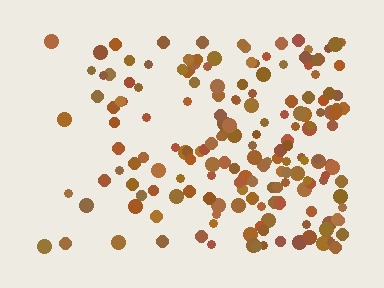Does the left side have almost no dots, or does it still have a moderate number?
Still a moderate number, just noticeably fewer than the right.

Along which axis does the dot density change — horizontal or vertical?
Horizontal.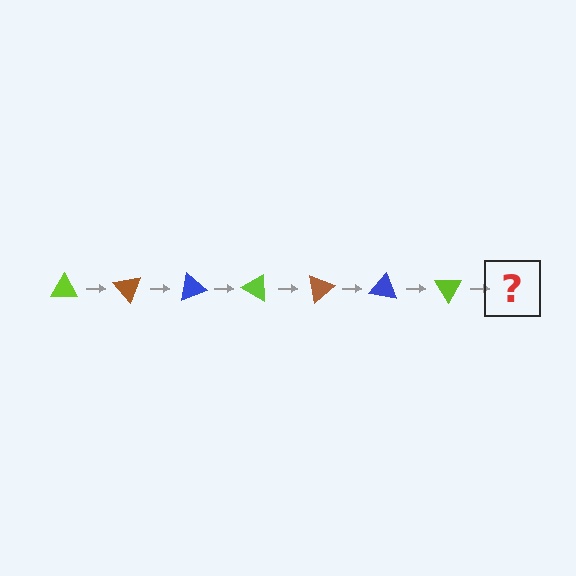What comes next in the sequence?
The next element should be a brown triangle, rotated 350 degrees from the start.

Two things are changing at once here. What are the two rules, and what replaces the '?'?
The two rules are that it rotates 50 degrees each step and the color cycles through lime, brown, and blue. The '?' should be a brown triangle, rotated 350 degrees from the start.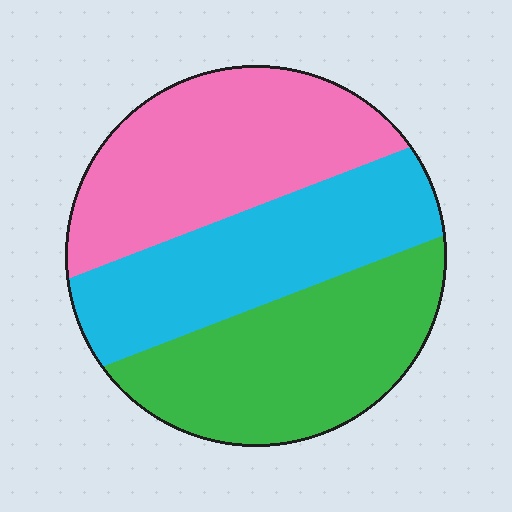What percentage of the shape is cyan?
Cyan takes up about one third (1/3) of the shape.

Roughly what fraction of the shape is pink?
Pink takes up about one third (1/3) of the shape.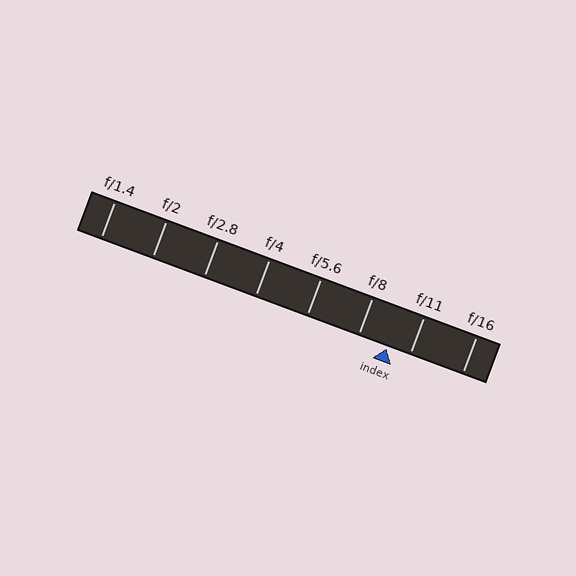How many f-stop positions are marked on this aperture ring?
There are 8 f-stop positions marked.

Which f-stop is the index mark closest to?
The index mark is closest to f/11.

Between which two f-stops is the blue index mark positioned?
The index mark is between f/8 and f/11.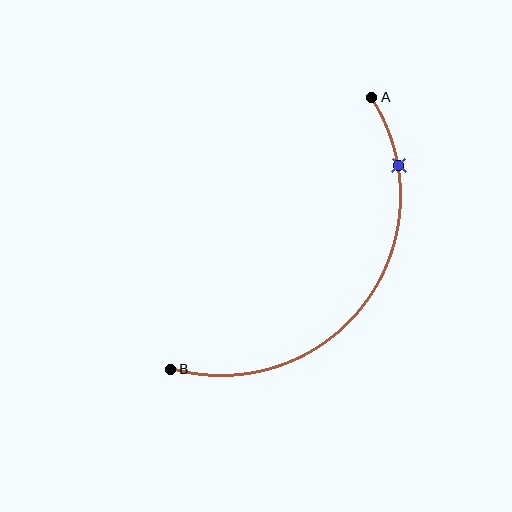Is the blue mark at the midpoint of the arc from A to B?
No. The blue mark lies on the arc but is closer to endpoint A. The arc midpoint would be at the point on the curve equidistant along the arc from both A and B.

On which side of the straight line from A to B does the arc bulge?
The arc bulges below and to the right of the straight line connecting A and B.